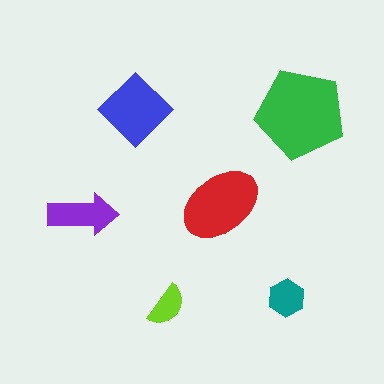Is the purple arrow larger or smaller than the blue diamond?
Smaller.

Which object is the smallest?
The lime semicircle.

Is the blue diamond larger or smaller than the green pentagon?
Smaller.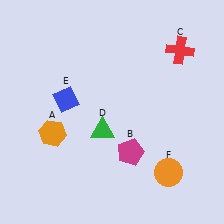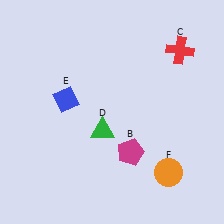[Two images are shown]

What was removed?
The orange hexagon (A) was removed in Image 2.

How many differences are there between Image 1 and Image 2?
There is 1 difference between the two images.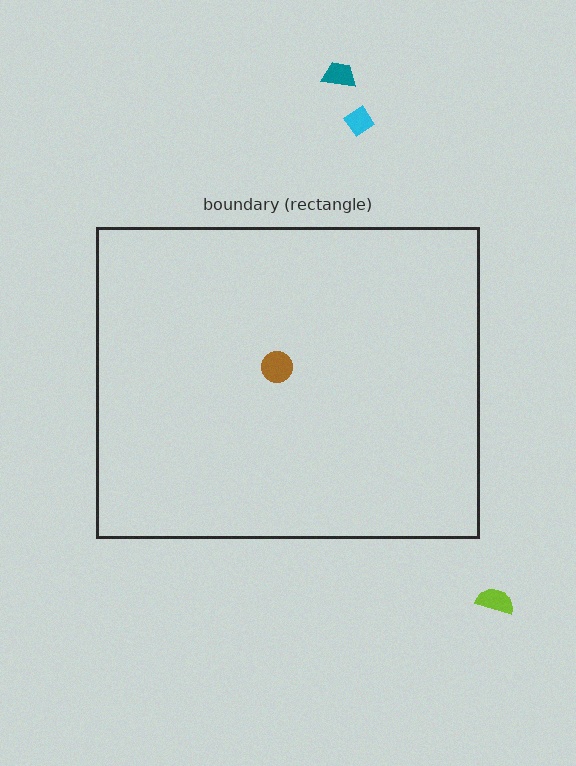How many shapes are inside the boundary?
1 inside, 3 outside.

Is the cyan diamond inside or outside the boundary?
Outside.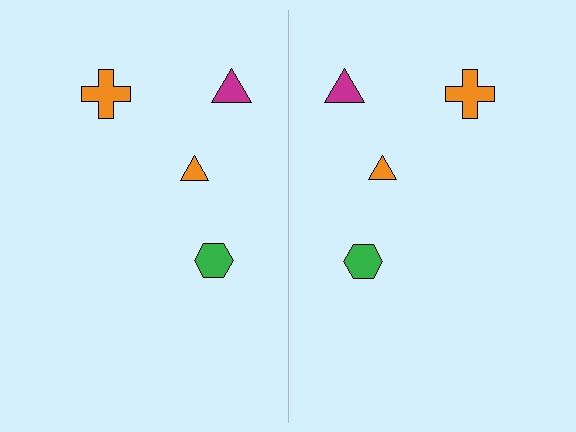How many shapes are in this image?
There are 8 shapes in this image.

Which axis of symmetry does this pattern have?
The pattern has a vertical axis of symmetry running through the center of the image.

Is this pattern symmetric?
Yes, this pattern has bilateral (reflection) symmetry.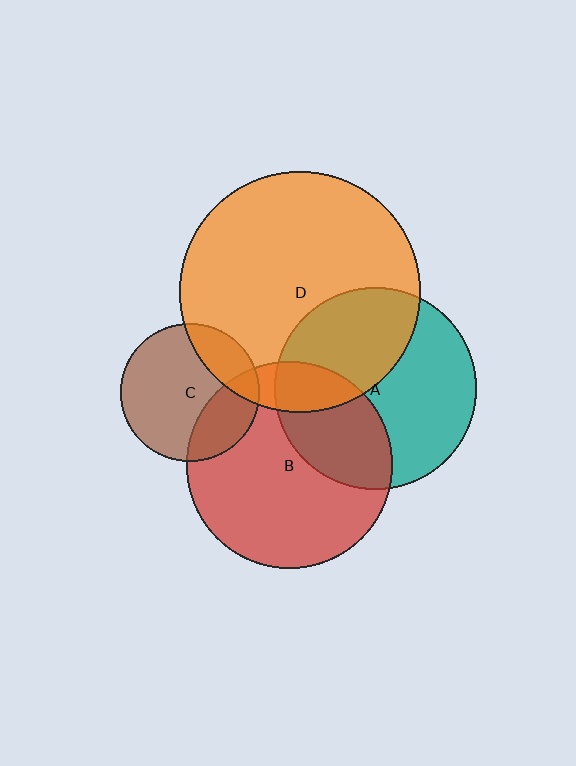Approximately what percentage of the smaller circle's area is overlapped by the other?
Approximately 15%.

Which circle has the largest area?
Circle D (orange).